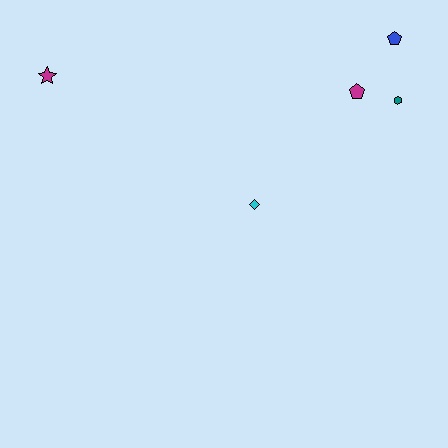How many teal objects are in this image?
There is 1 teal object.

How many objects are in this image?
There are 5 objects.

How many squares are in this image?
There are no squares.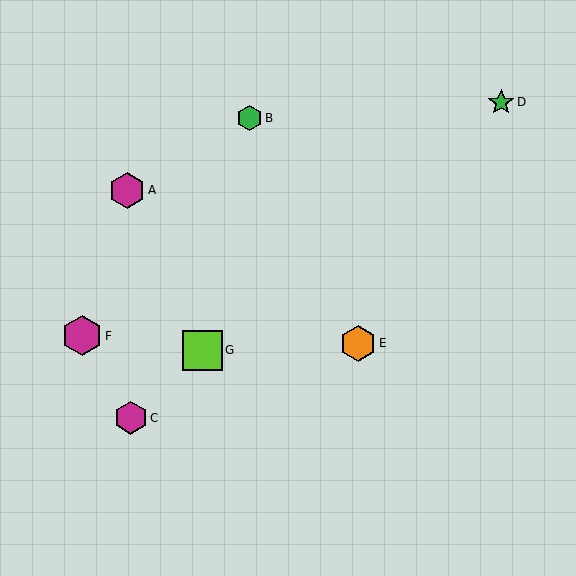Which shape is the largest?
The magenta hexagon (labeled F) is the largest.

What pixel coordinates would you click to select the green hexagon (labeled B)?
Click at (249, 118) to select the green hexagon B.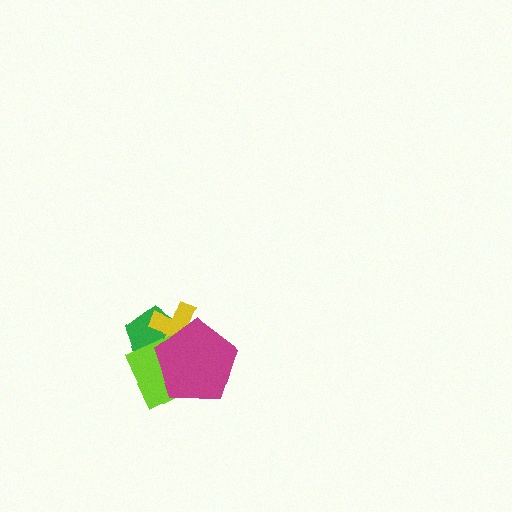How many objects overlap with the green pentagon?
3 objects overlap with the green pentagon.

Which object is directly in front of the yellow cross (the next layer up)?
The lime square is directly in front of the yellow cross.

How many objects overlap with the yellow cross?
3 objects overlap with the yellow cross.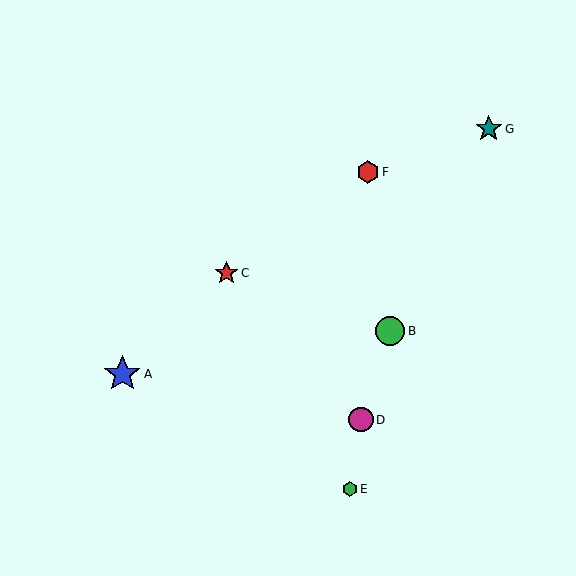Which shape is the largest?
The blue star (labeled A) is the largest.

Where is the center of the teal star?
The center of the teal star is at (489, 129).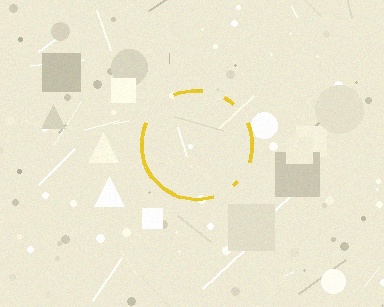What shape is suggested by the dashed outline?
The dashed outline suggests a circle.